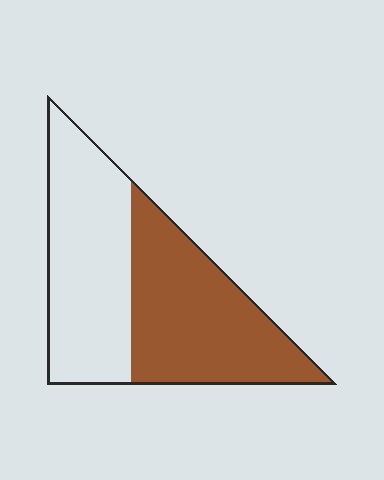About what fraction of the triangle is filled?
About one half (1/2).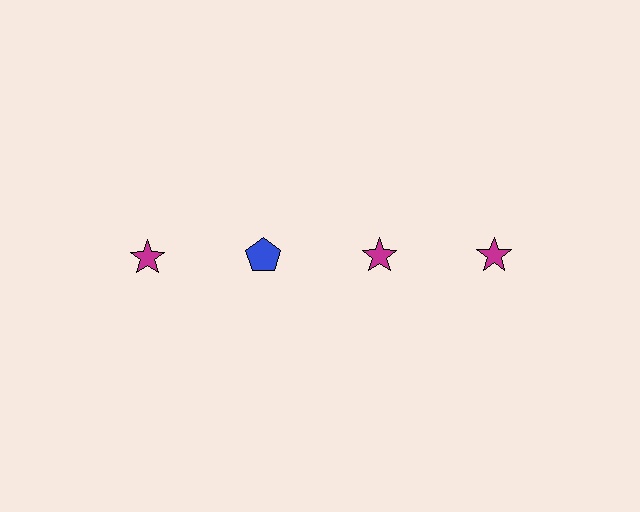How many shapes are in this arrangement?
There are 4 shapes arranged in a grid pattern.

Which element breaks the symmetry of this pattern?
The blue pentagon in the top row, second from left column breaks the symmetry. All other shapes are magenta stars.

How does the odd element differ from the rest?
It differs in both color (blue instead of magenta) and shape (pentagon instead of star).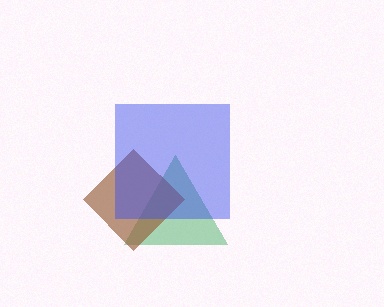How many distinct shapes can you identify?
There are 3 distinct shapes: a green triangle, a brown diamond, a blue square.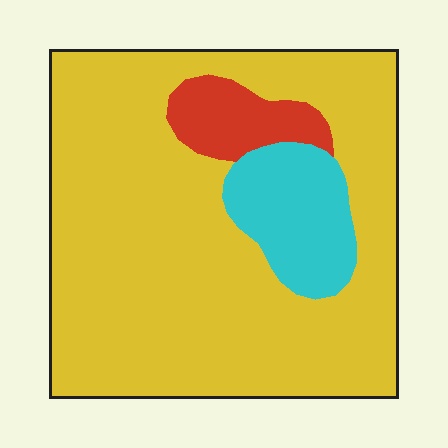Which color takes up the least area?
Red, at roughly 10%.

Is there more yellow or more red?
Yellow.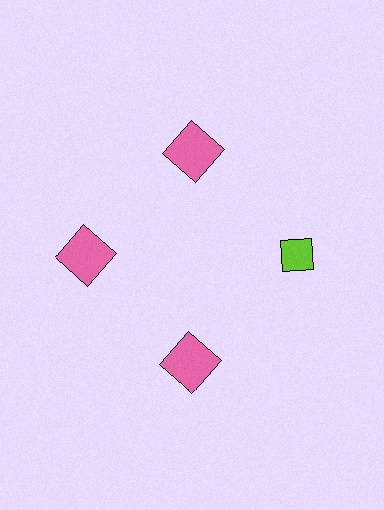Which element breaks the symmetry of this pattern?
The lime diamond at roughly the 3 o'clock position breaks the symmetry. All other shapes are pink squares.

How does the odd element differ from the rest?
It differs in both color (lime instead of pink) and shape (diamond instead of square).